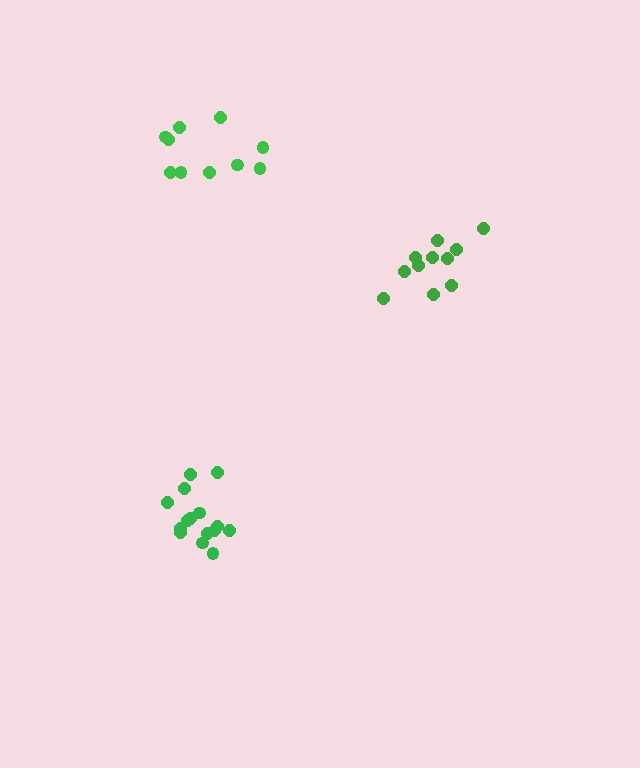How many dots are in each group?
Group 1: 10 dots, Group 2: 16 dots, Group 3: 11 dots (37 total).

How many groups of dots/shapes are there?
There are 3 groups.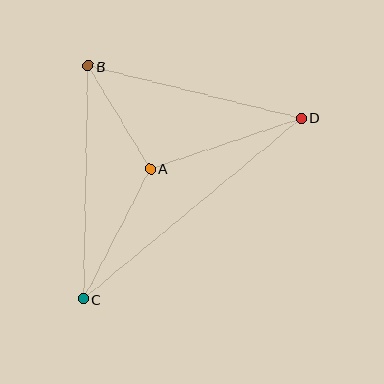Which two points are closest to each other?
Points A and B are closest to each other.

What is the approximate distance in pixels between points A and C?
The distance between A and C is approximately 147 pixels.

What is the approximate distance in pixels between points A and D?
The distance between A and D is approximately 159 pixels.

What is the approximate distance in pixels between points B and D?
The distance between B and D is approximately 219 pixels.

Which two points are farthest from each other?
Points C and D are farthest from each other.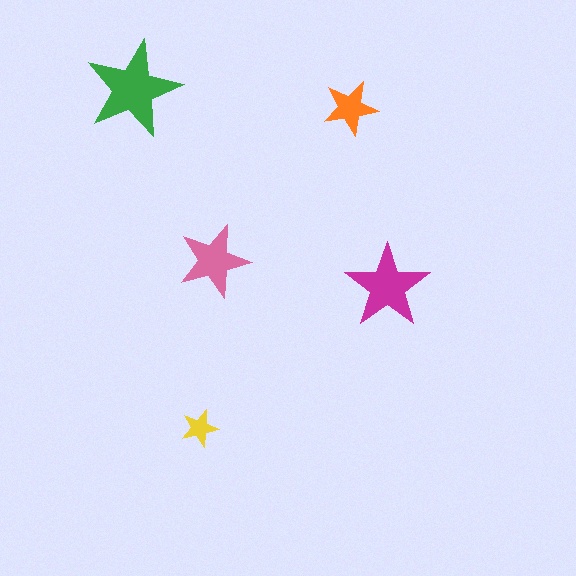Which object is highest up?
The green star is topmost.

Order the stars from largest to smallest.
the green one, the magenta one, the pink one, the orange one, the yellow one.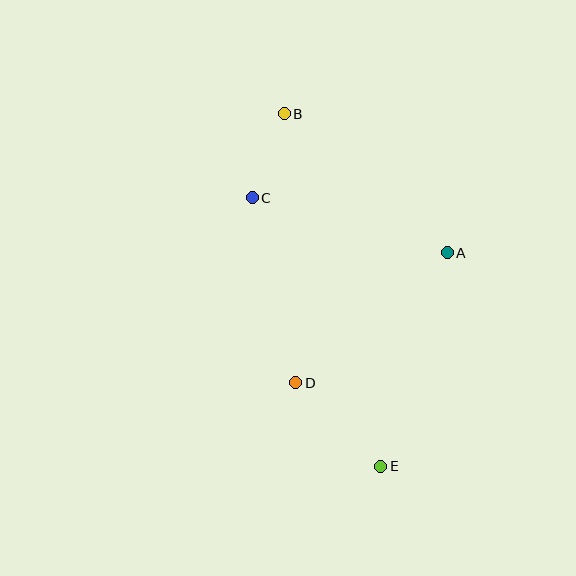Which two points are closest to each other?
Points B and C are closest to each other.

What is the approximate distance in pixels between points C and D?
The distance between C and D is approximately 190 pixels.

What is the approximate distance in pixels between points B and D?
The distance between B and D is approximately 269 pixels.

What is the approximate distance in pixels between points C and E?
The distance between C and E is approximately 297 pixels.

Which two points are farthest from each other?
Points B and E are farthest from each other.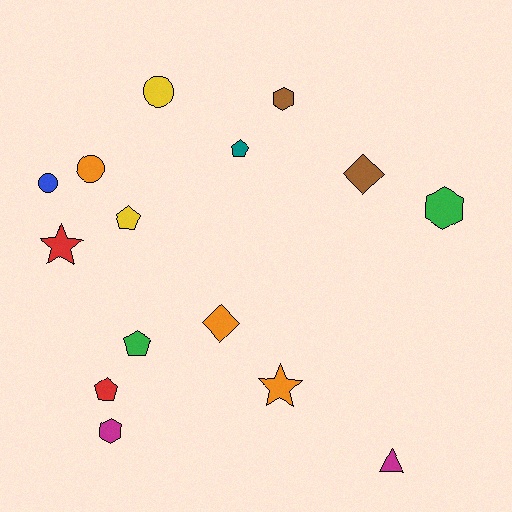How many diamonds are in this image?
There are 2 diamonds.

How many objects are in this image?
There are 15 objects.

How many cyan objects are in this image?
There are no cyan objects.